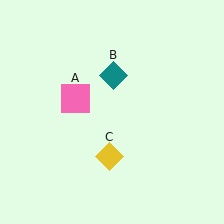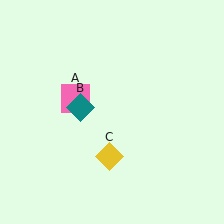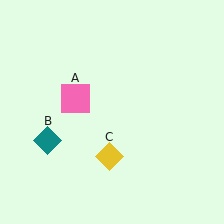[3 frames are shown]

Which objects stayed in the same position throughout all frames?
Pink square (object A) and yellow diamond (object C) remained stationary.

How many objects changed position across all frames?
1 object changed position: teal diamond (object B).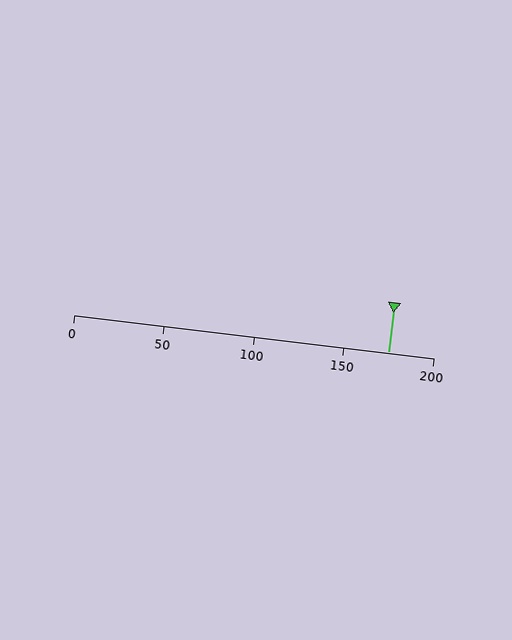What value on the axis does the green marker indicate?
The marker indicates approximately 175.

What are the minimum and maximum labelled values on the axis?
The axis runs from 0 to 200.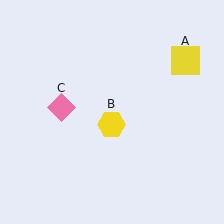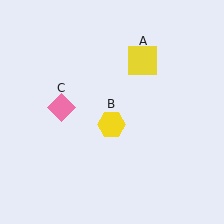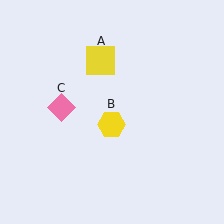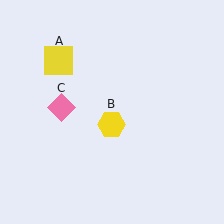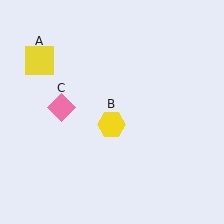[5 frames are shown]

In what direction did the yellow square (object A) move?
The yellow square (object A) moved left.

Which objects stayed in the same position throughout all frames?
Yellow hexagon (object B) and pink diamond (object C) remained stationary.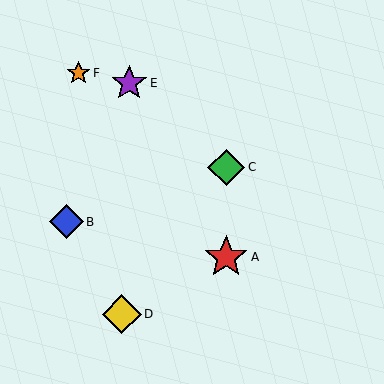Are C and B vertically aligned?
No, C is at x≈226 and B is at x≈66.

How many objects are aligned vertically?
2 objects (A, C) are aligned vertically.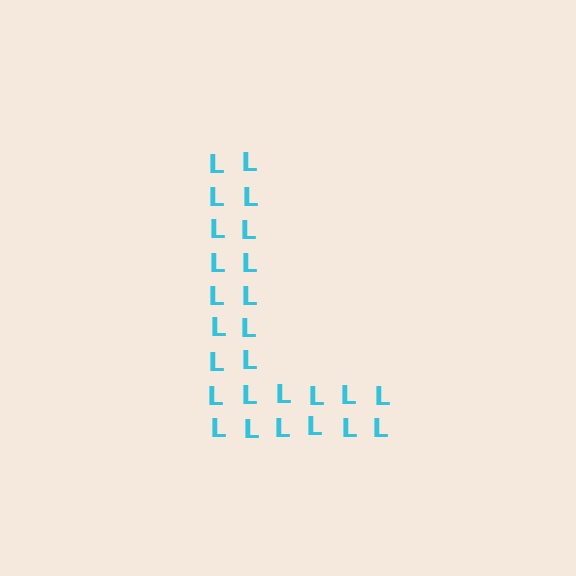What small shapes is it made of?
It is made of small letter L's.